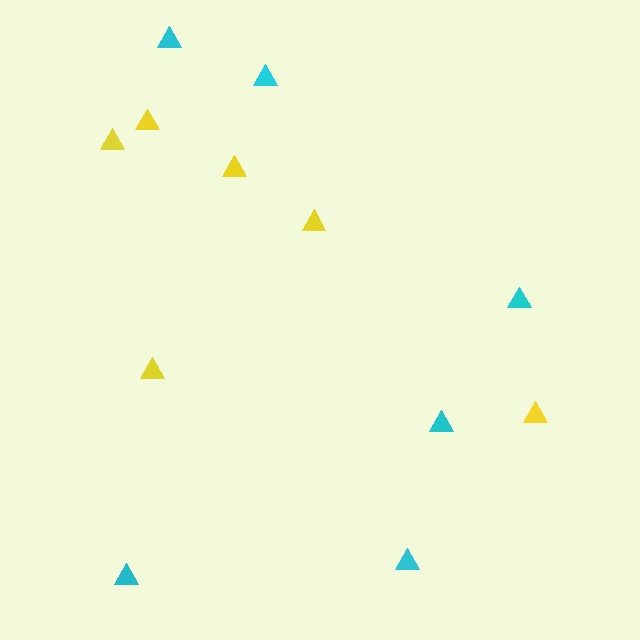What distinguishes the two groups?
There are 2 groups: one group of cyan triangles (6) and one group of yellow triangles (6).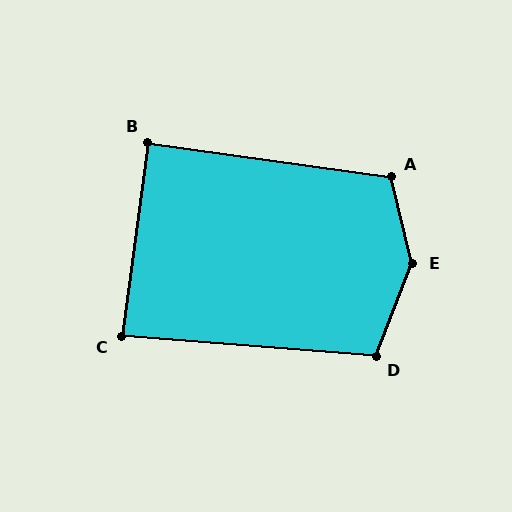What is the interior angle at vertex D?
Approximately 107 degrees (obtuse).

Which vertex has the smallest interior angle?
C, at approximately 87 degrees.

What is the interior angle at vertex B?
Approximately 90 degrees (approximately right).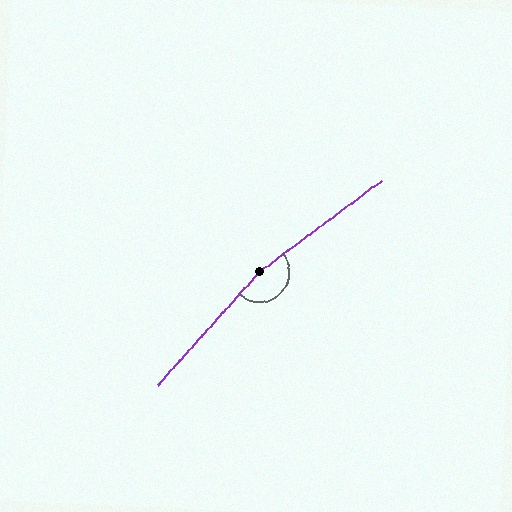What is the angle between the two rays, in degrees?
Approximately 169 degrees.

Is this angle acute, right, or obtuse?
It is obtuse.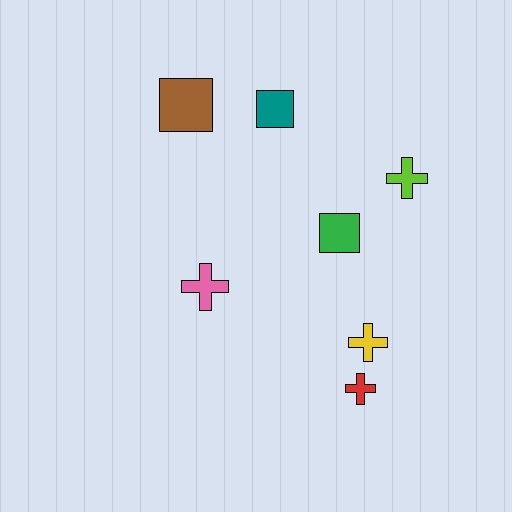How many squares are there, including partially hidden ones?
There are 3 squares.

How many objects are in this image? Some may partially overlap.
There are 7 objects.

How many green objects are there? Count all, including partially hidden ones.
There is 1 green object.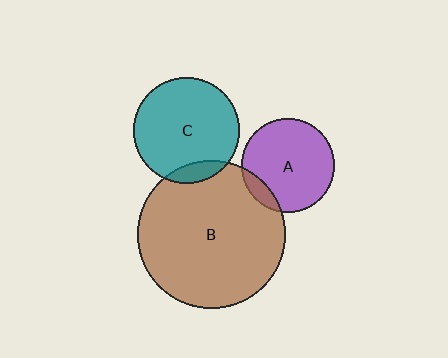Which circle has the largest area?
Circle B (brown).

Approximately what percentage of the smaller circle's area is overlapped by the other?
Approximately 10%.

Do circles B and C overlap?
Yes.